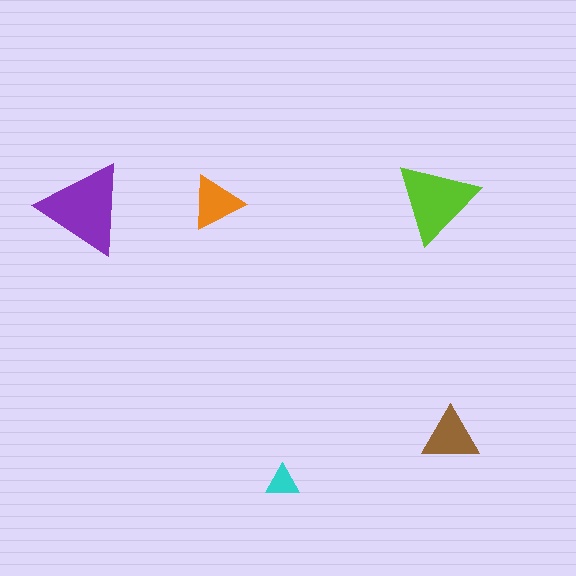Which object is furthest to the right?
The brown triangle is rightmost.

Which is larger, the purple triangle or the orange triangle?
The purple one.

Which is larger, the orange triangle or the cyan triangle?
The orange one.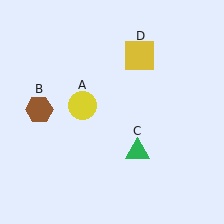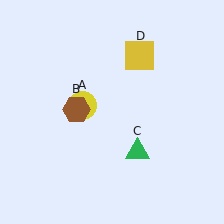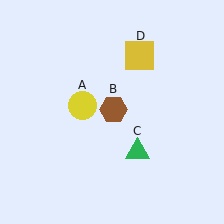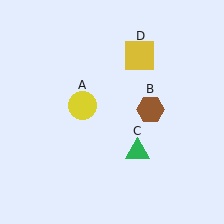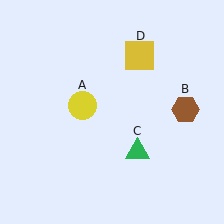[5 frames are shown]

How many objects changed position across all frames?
1 object changed position: brown hexagon (object B).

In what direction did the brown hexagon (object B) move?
The brown hexagon (object B) moved right.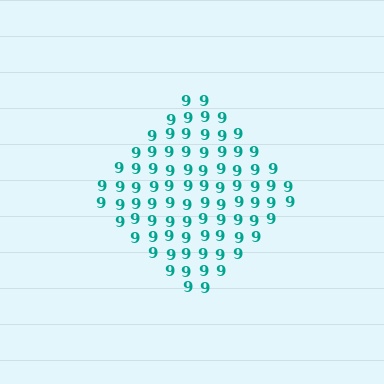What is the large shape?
The large shape is a diamond.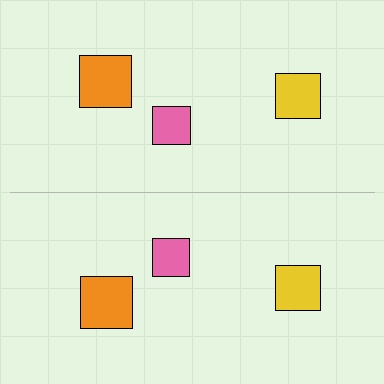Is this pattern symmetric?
Yes, this pattern has bilateral (reflection) symmetry.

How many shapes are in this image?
There are 6 shapes in this image.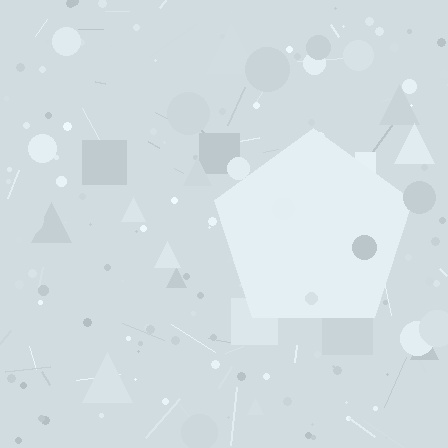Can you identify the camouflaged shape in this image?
The camouflaged shape is a pentagon.